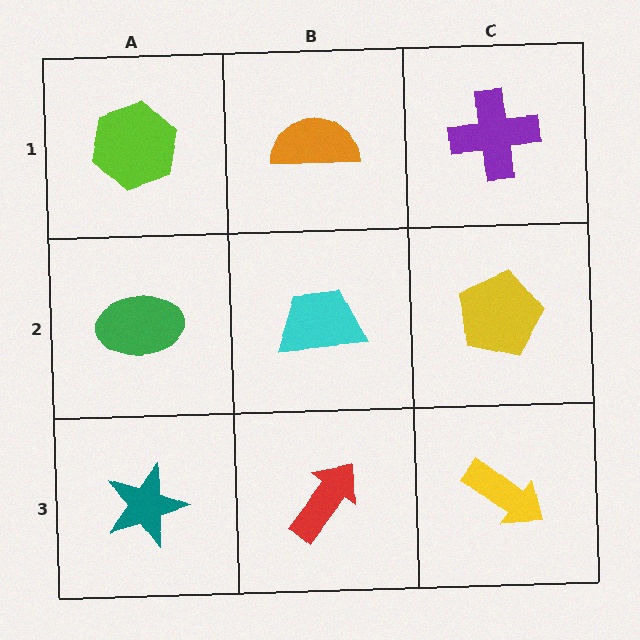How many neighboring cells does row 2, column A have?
3.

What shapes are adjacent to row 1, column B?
A cyan trapezoid (row 2, column B), a lime hexagon (row 1, column A), a purple cross (row 1, column C).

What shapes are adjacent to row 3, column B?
A cyan trapezoid (row 2, column B), a teal star (row 3, column A), a yellow arrow (row 3, column C).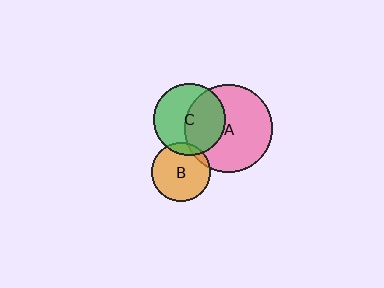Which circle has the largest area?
Circle A (pink).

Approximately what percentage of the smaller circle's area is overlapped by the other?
Approximately 10%.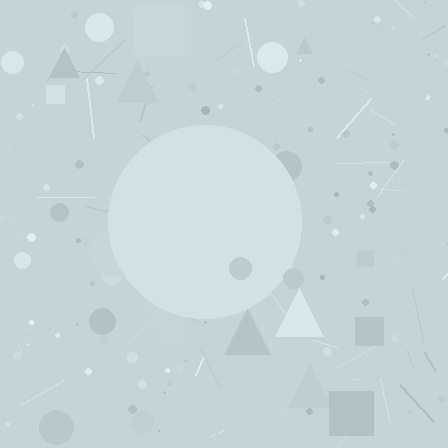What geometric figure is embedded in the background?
A circle is embedded in the background.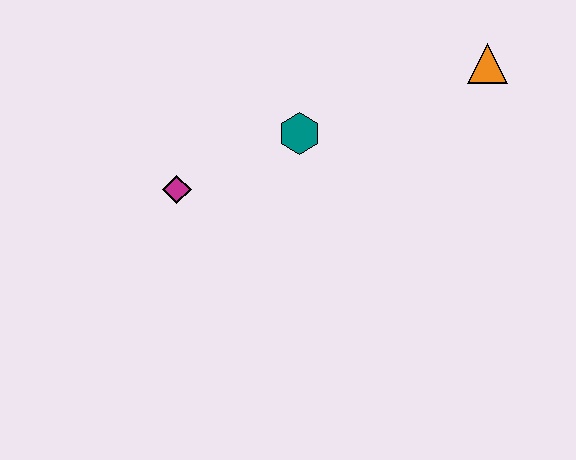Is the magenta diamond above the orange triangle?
No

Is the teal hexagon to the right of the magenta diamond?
Yes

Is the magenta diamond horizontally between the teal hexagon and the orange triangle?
No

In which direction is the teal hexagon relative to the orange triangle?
The teal hexagon is to the left of the orange triangle.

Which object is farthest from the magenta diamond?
The orange triangle is farthest from the magenta diamond.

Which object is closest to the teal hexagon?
The magenta diamond is closest to the teal hexagon.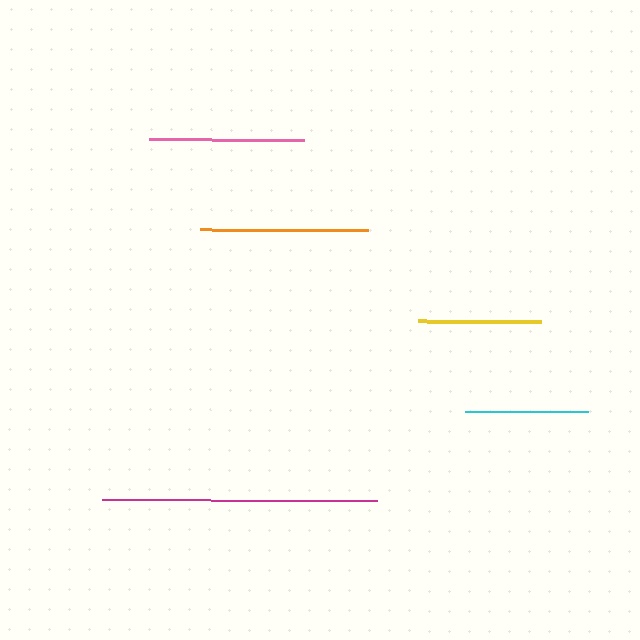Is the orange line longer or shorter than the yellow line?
The orange line is longer than the yellow line.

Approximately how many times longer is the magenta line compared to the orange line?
The magenta line is approximately 1.6 times the length of the orange line.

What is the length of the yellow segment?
The yellow segment is approximately 123 pixels long.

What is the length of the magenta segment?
The magenta segment is approximately 275 pixels long.